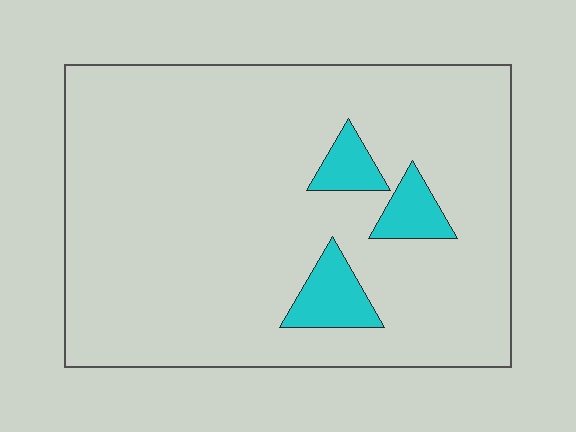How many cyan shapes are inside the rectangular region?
3.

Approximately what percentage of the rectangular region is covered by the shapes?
Approximately 10%.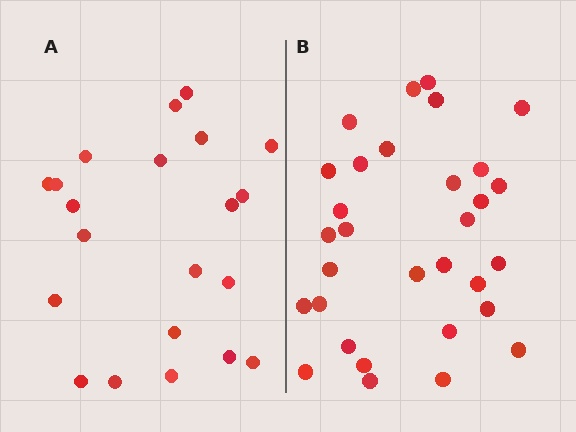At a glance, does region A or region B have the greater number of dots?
Region B (the right region) has more dots.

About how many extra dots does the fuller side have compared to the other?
Region B has roughly 10 or so more dots than region A.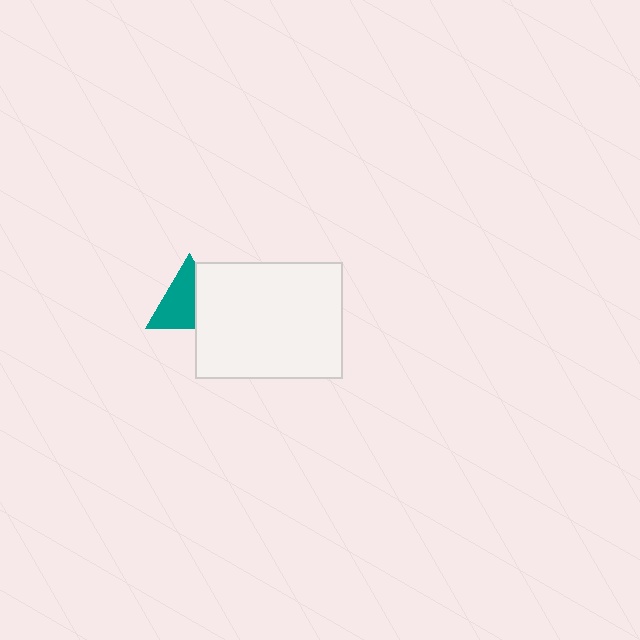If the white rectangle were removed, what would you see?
You would see the complete teal triangle.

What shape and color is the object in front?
The object in front is a white rectangle.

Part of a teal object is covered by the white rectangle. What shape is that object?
It is a triangle.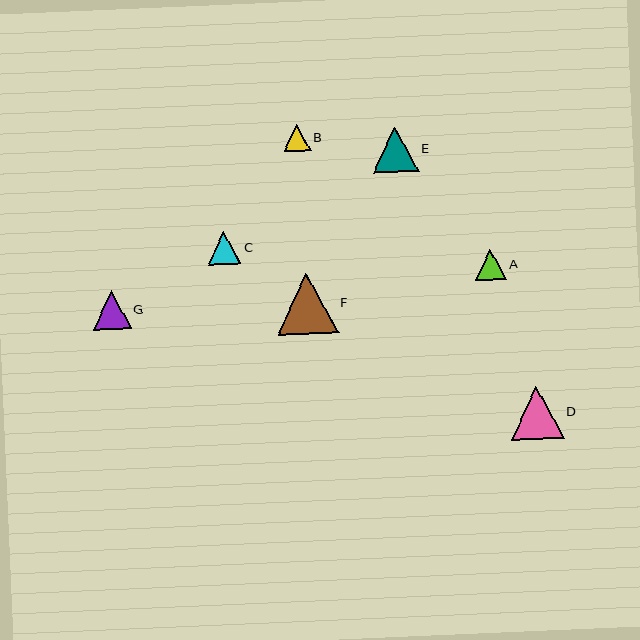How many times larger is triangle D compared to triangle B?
Triangle D is approximately 2.0 times the size of triangle B.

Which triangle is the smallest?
Triangle B is the smallest with a size of approximately 27 pixels.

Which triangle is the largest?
Triangle F is the largest with a size of approximately 61 pixels.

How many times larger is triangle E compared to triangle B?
Triangle E is approximately 1.7 times the size of triangle B.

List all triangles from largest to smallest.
From largest to smallest: F, D, E, G, C, A, B.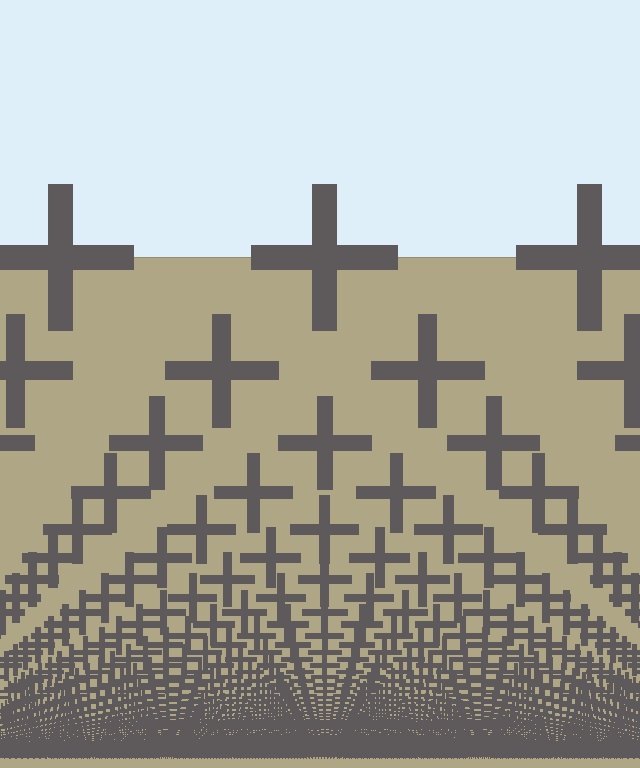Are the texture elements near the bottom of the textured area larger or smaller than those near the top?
Smaller. The gradient is inverted — elements near the bottom are smaller and denser.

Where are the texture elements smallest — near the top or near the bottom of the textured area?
Near the bottom.